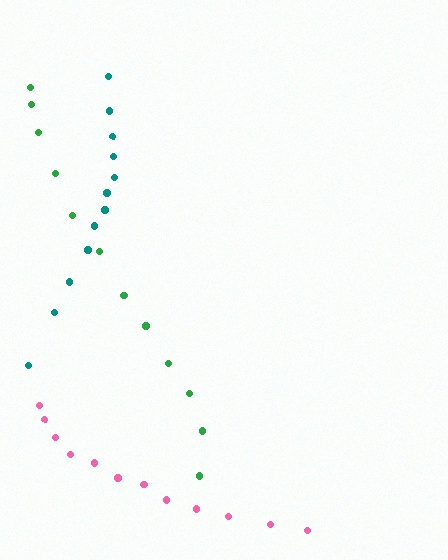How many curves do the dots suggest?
There are 3 distinct paths.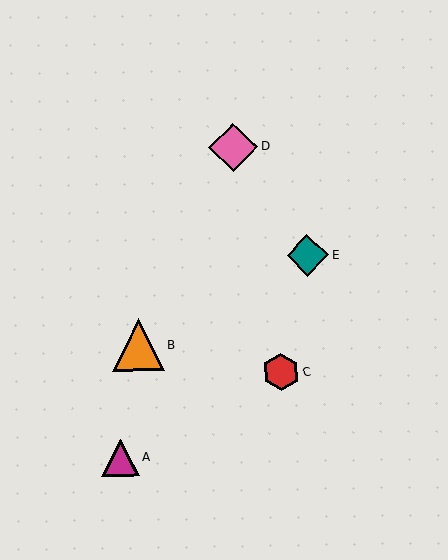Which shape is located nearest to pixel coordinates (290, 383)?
The red hexagon (labeled C) at (281, 372) is nearest to that location.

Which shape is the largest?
The orange triangle (labeled B) is the largest.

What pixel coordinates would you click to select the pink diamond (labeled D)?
Click at (233, 147) to select the pink diamond D.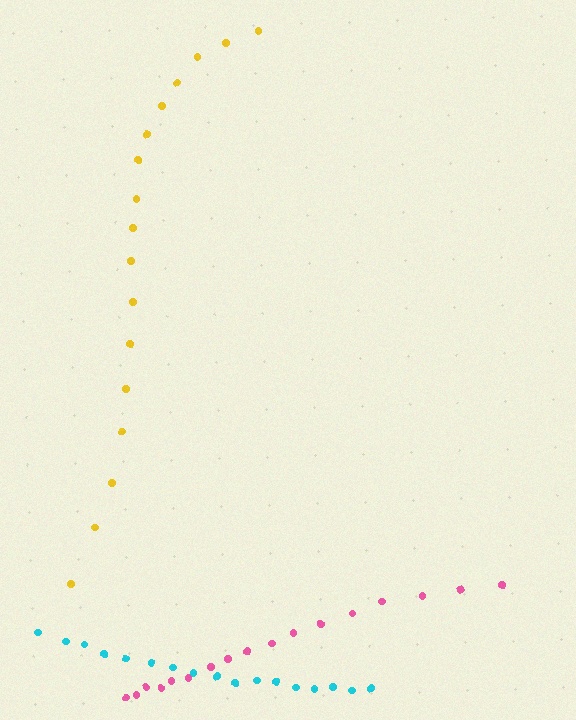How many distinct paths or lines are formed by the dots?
There are 3 distinct paths.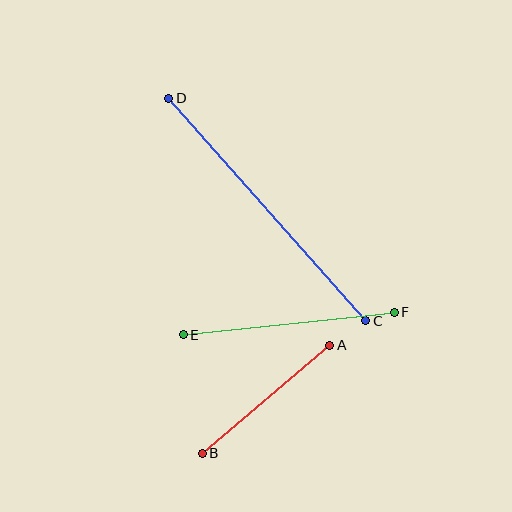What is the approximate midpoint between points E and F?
The midpoint is at approximately (289, 324) pixels.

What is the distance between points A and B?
The distance is approximately 167 pixels.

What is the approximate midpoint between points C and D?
The midpoint is at approximately (267, 209) pixels.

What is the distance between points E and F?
The distance is approximately 212 pixels.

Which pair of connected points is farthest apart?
Points C and D are farthest apart.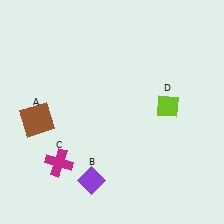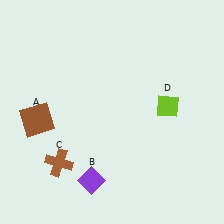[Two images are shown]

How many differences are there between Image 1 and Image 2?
There is 1 difference between the two images.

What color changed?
The cross (C) changed from magenta in Image 1 to brown in Image 2.